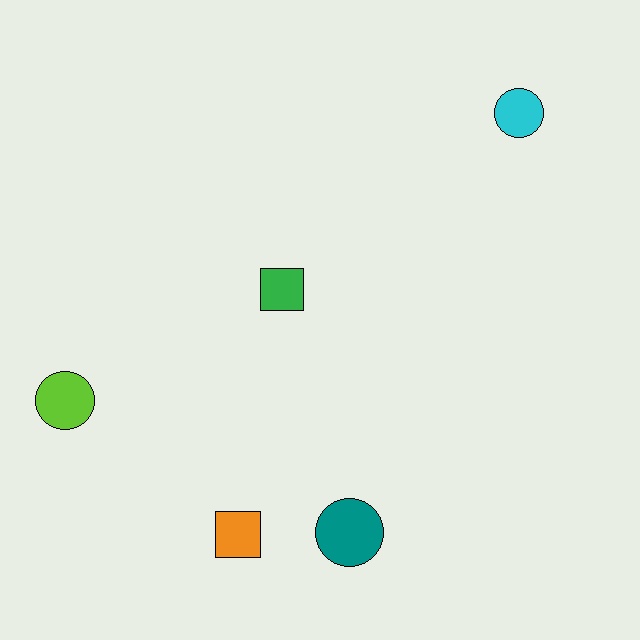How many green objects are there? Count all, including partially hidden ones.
There is 1 green object.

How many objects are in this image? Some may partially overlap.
There are 5 objects.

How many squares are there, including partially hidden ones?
There are 2 squares.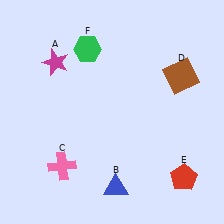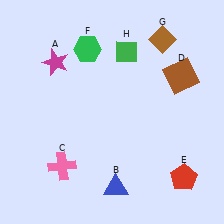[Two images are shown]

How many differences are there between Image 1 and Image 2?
There are 2 differences between the two images.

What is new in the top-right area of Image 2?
A green diamond (H) was added in the top-right area of Image 2.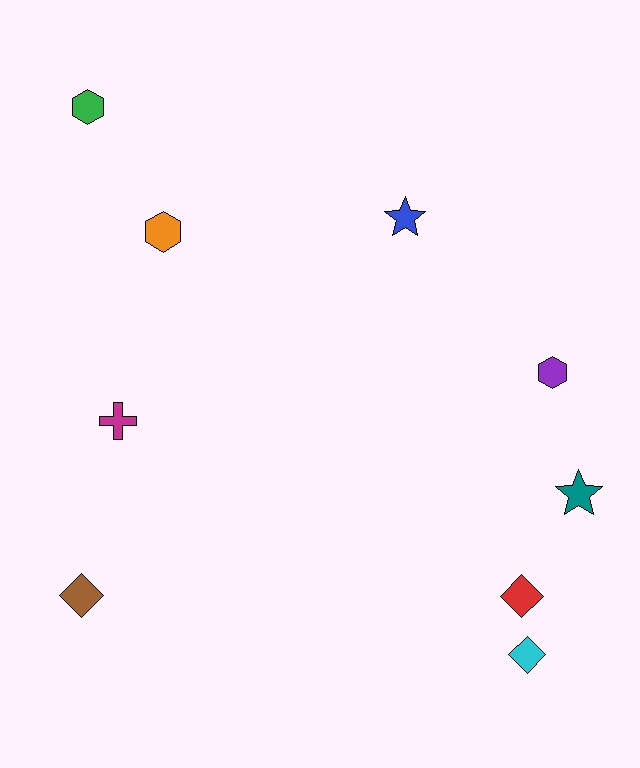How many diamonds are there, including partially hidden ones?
There are 3 diamonds.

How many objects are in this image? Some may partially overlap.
There are 9 objects.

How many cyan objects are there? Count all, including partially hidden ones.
There is 1 cyan object.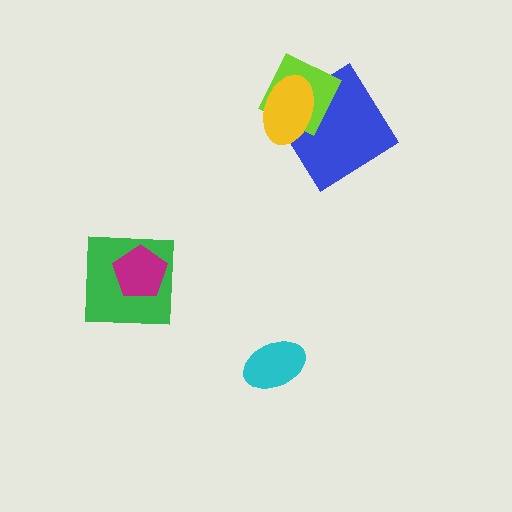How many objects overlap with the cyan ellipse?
0 objects overlap with the cyan ellipse.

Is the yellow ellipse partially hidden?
No, no other shape covers it.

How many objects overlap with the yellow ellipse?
2 objects overlap with the yellow ellipse.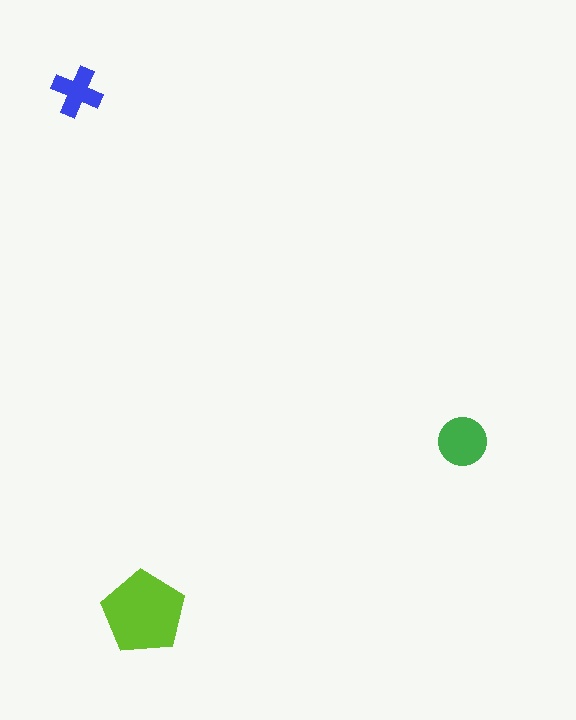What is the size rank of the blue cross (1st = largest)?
3rd.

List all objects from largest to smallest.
The lime pentagon, the green circle, the blue cross.